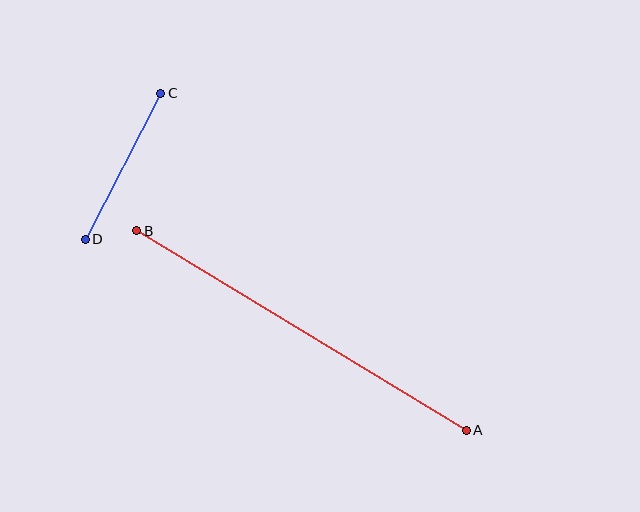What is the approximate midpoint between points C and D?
The midpoint is at approximately (123, 166) pixels.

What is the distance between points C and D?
The distance is approximately 164 pixels.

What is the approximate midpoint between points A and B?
The midpoint is at approximately (302, 330) pixels.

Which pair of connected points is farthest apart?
Points A and B are farthest apart.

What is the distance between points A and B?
The distance is approximately 386 pixels.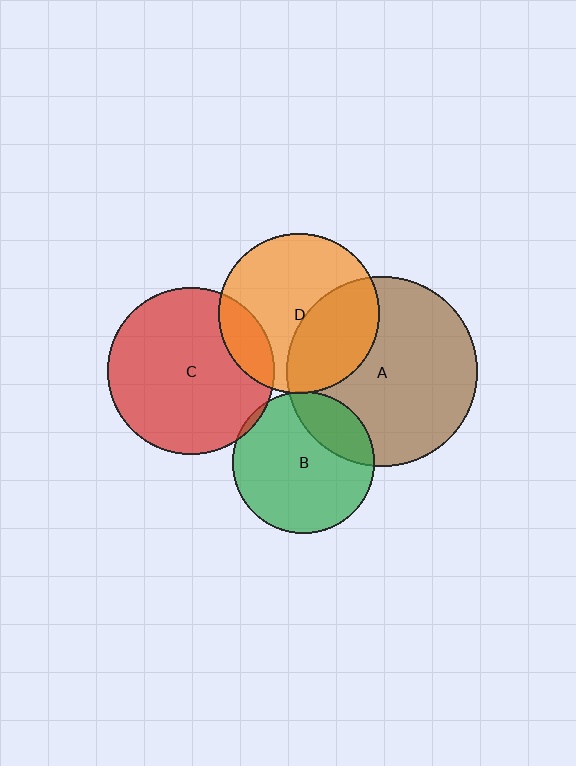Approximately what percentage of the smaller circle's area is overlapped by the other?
Approximately 35%.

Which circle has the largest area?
Circle A (brown).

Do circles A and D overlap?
Yes.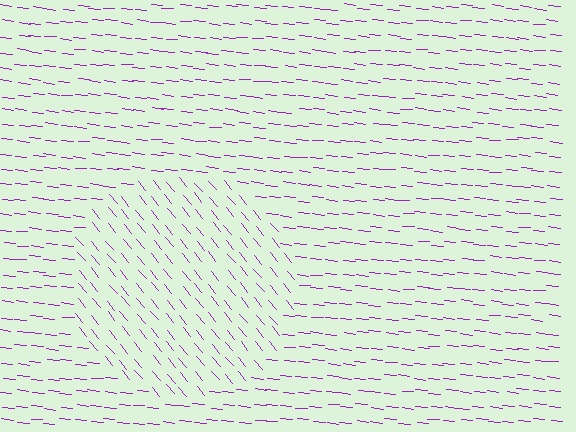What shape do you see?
I see a circle.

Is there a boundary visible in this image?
Yes, there is a texture boundary formed by a change in line orientation.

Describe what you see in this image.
The image is filled with small purple line segments. A circle region in the image has lines oriented differently from the surrounding lines, creating a visible texture boundary.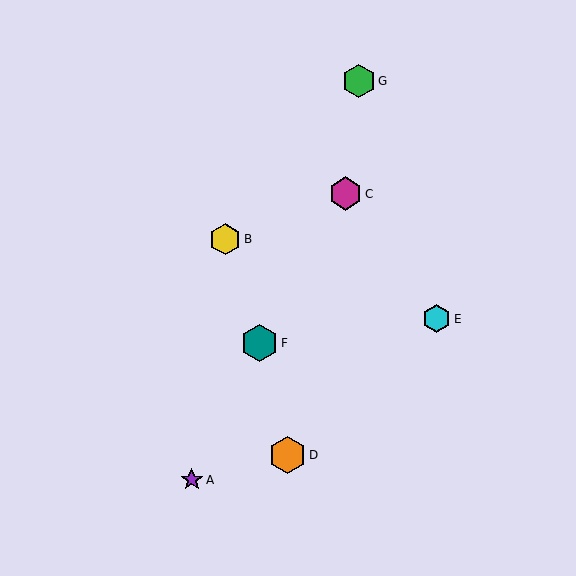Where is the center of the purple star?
The center of the purple star is at (192, 480).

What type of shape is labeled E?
Shape E is a cyan hexagon.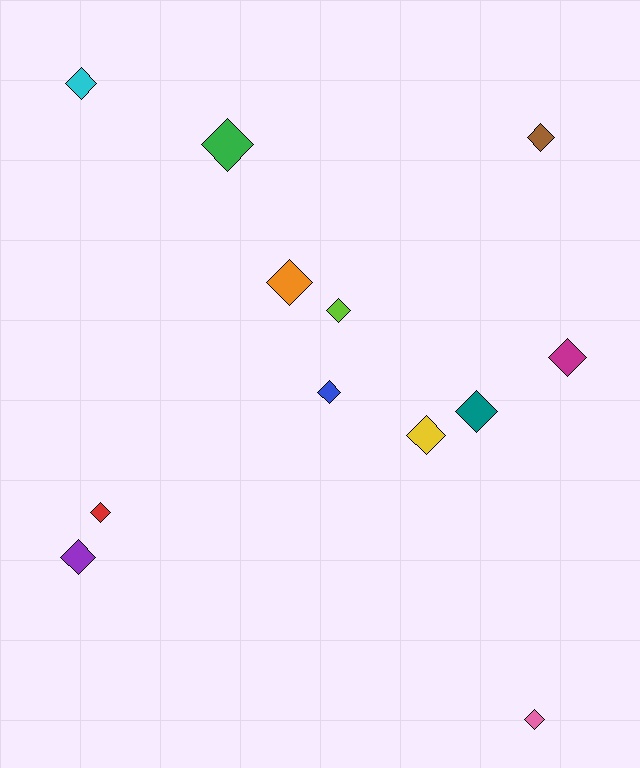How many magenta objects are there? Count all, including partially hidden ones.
There is 1 magenta object.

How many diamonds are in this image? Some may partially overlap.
There are 12 diamonds.